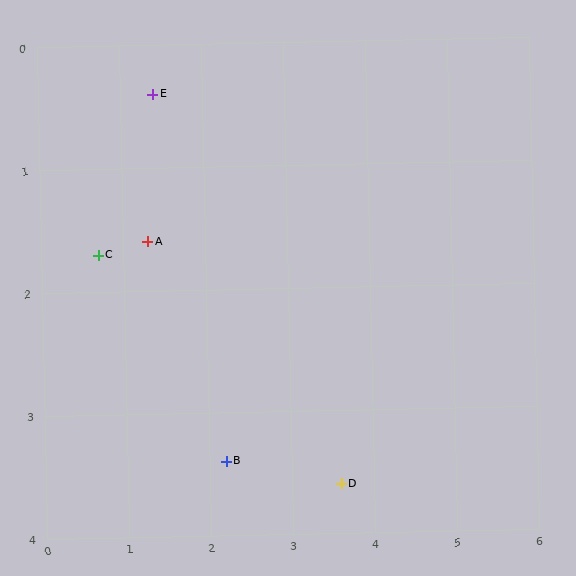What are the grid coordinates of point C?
Point C is at approximately (0.7, 1.7).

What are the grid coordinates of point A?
Point A is at approximately (1.3, 1.6).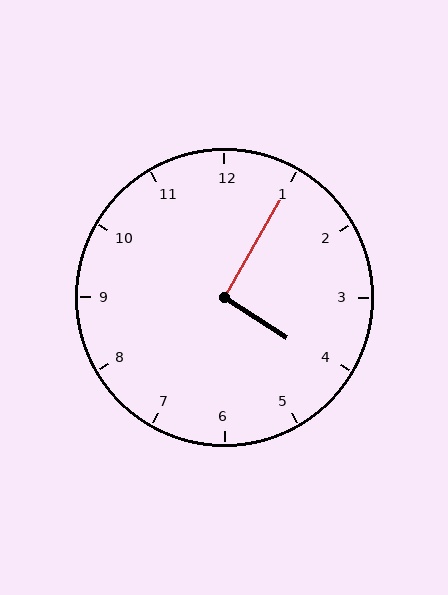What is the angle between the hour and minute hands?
Approximately 92 degrees.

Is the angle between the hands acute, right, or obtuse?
It is right.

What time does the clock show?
4:05.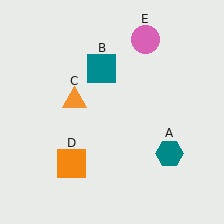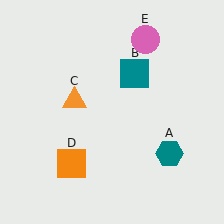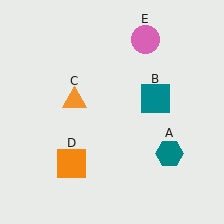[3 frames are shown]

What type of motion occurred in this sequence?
The teal square (object B) rotated clockwise around the center of the scene.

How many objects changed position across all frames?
1 object changed position: teal square (object B).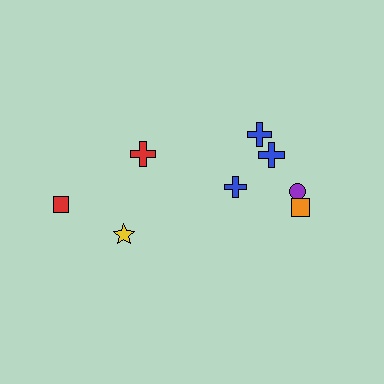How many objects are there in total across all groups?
There are 8 objects.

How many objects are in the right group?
There are 5 objects.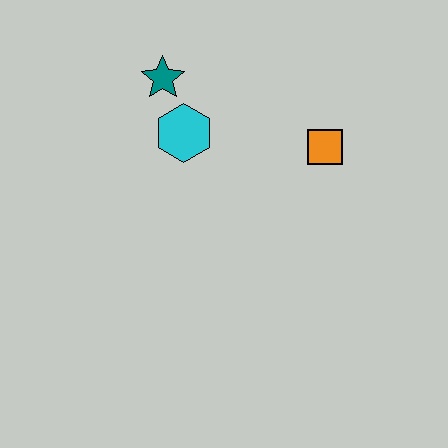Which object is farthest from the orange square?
The teal star is farthest from the orange square.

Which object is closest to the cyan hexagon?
The teal star is closest to the cyan hexagon.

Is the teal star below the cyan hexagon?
No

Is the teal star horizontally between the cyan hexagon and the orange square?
No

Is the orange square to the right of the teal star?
Yes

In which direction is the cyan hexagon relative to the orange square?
The cyan hexagon is to the left of the orange square.